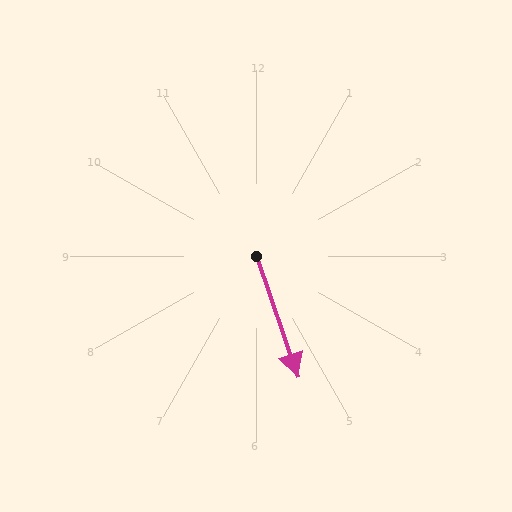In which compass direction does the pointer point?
South.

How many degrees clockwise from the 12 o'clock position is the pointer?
Approximately 161 degrees.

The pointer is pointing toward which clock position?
Roughly 5 o'clock.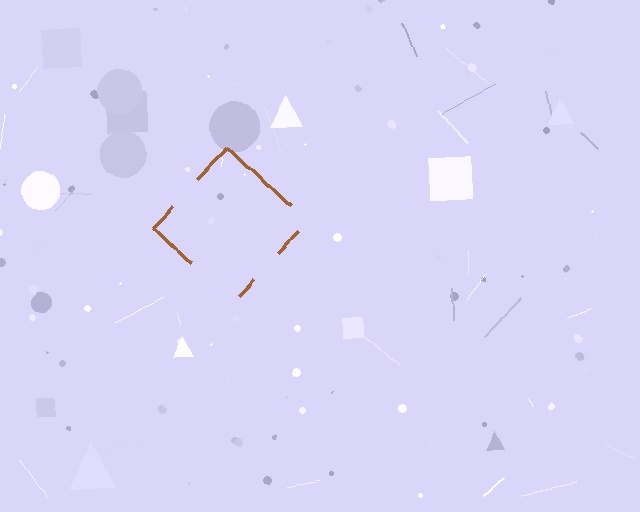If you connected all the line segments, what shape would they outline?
They would outline a diamond.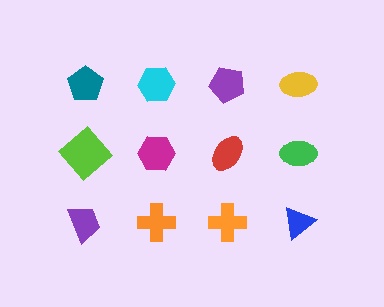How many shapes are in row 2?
4 shapes.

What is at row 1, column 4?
A yellow ellipse.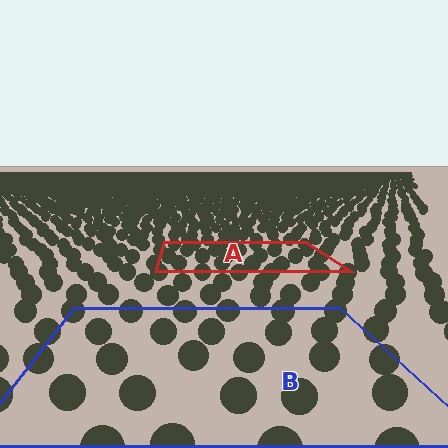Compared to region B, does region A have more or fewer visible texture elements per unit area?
Region A has more texture elements per unit area — they are packed more densely because it is farther away.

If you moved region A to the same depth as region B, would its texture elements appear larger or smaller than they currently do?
They would appear larger. At a closer depth, the same texture elements are projected at a bigger on-screen size.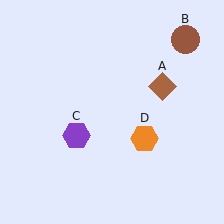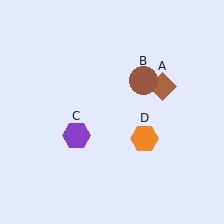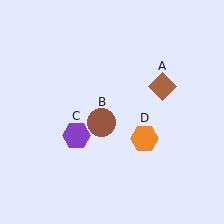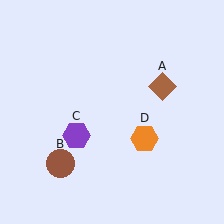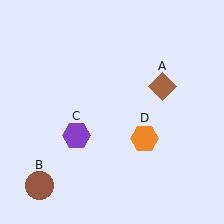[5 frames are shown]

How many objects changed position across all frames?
1 object changed position: brown circle (object B).